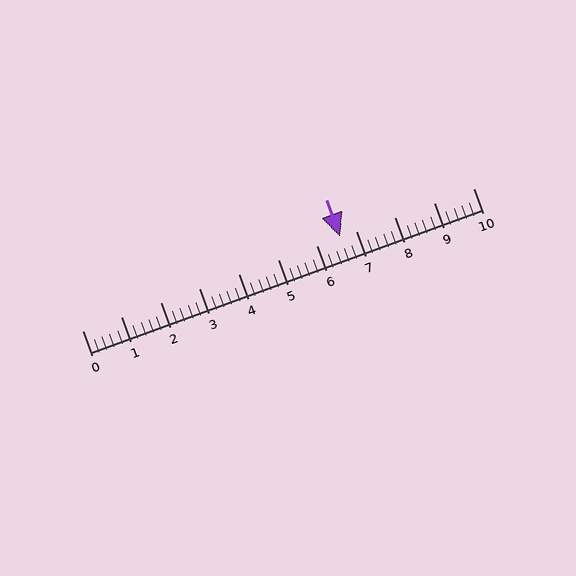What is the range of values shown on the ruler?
The ruler shows values from 0 to 10.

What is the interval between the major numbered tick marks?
The major tick marks are spaced 1 units apart.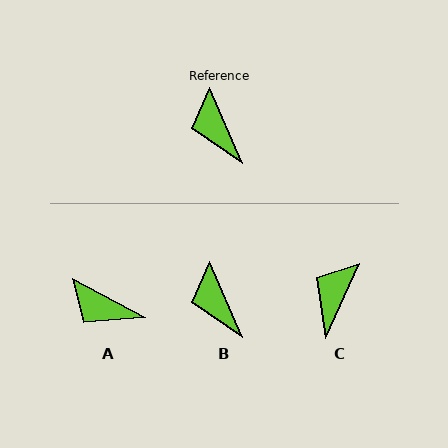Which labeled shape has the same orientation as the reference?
B.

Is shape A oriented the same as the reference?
No, it is off by about 39 degrees.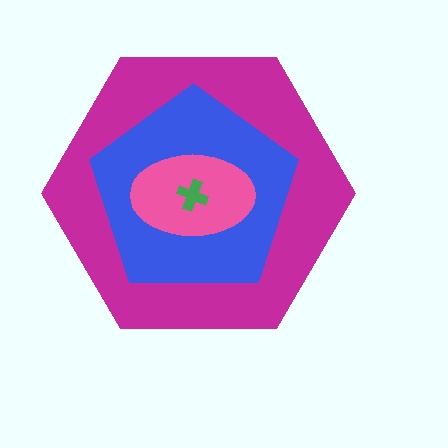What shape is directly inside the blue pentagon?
The pink ellipse.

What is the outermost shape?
The magenta hexagon.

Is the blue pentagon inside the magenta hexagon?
Yes.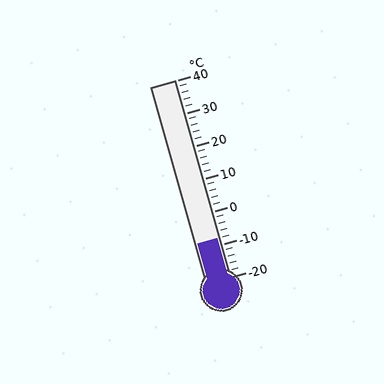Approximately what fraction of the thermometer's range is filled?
The thermometer is filled to approximately 20% of its range.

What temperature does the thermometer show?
The thermometer shows approximately -8°C.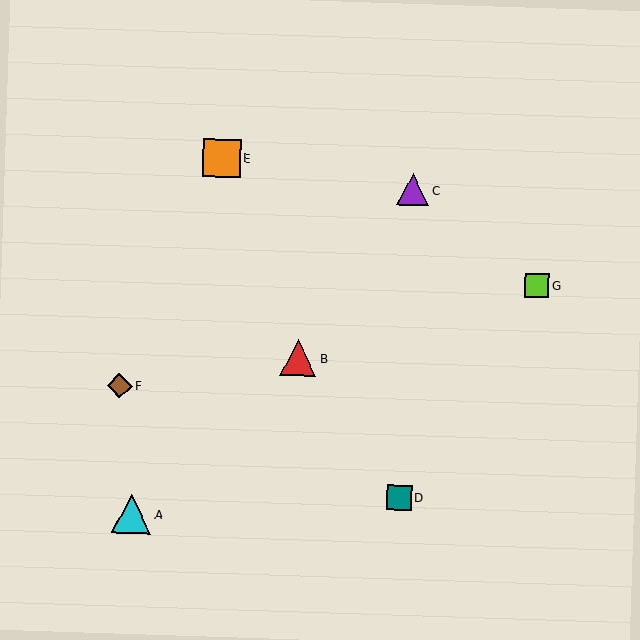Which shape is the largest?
The cyan triangle (labeled A) is the largest.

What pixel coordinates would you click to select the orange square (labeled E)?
Click at (221, 158) to select the orange square E.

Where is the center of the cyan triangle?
The center of the cyan triangle is at (132, 514).